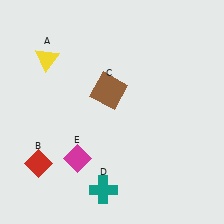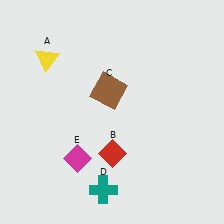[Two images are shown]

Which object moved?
The red diamond (B) moved right.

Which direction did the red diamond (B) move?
The red diamond (B) moved right.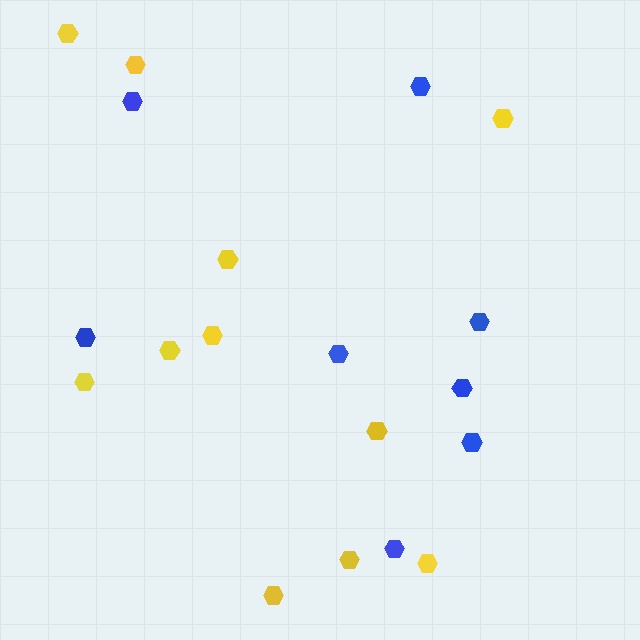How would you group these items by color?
There are 2 groups: one group of blue hexagons (8) and one group of yellow hexagons (11).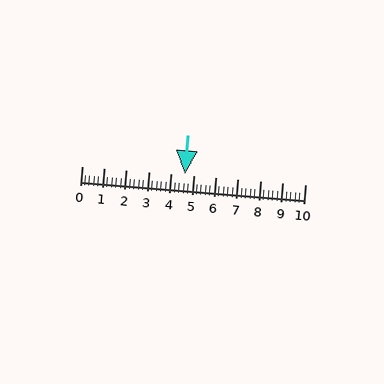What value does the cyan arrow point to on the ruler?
The cyan arrow points to approximately 4.6.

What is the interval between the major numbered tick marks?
The major tick marks are spaced 1 units apart.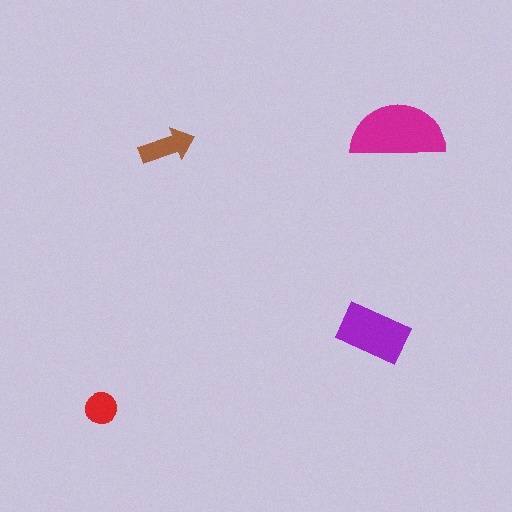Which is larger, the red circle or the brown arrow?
The brown arrow.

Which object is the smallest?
The red circle.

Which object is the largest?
The magenta semicircle.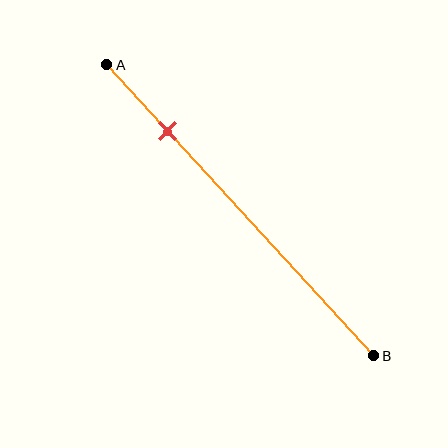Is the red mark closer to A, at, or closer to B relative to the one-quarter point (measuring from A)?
The red mark is approximately at the one-quarter point of segment AB.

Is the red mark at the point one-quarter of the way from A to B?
Yes, the mark is approximately at the one-quarter point.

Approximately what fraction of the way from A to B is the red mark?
The red mark is approximately 25% of the way from A to B.